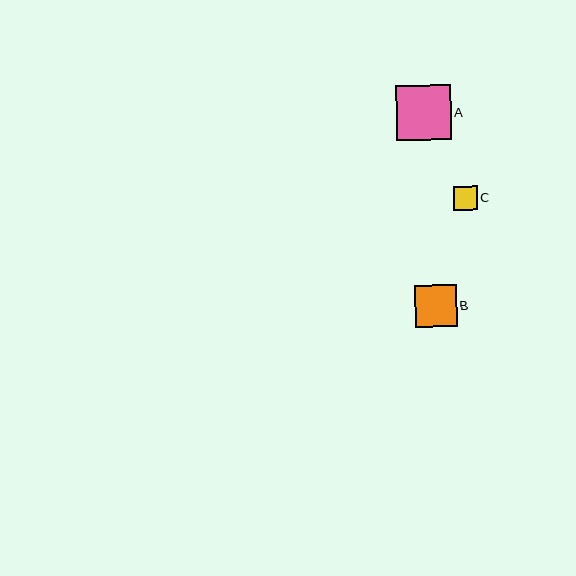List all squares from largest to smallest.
From largest to smallest: A, B, C.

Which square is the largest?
Square A is the largest with a size of approximately 55 pixels.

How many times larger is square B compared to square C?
Square B is approximately 1.8 times the size of square C.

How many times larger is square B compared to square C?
Square B is approximately 1.8 times the size of square C.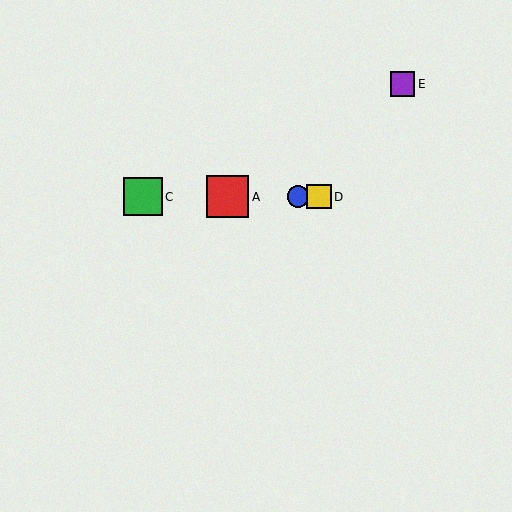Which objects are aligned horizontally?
Objects A, B, C, D are aligned horizontally.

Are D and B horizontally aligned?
Yes, both are at y≈197.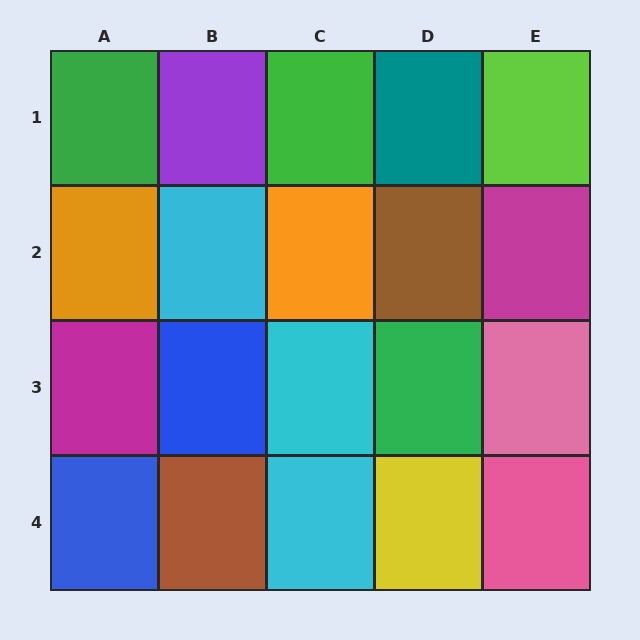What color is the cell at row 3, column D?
Green.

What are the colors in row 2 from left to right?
Orange, cyan, orange, brown, magenta.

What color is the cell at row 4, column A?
Blue.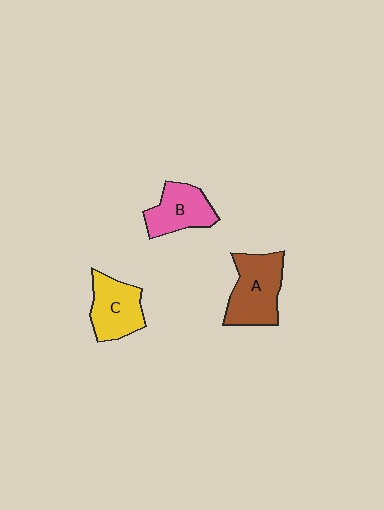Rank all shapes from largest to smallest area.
From largest to smallest: A (brown), C (yellow), B (pink).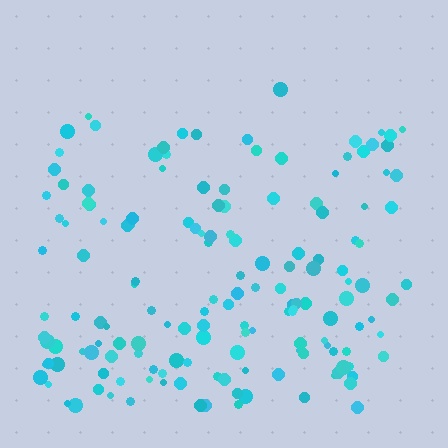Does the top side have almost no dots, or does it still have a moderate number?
Still a moderate number, just noticeably fewer than the bottom.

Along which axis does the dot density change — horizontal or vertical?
Vertical.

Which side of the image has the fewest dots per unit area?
The top.